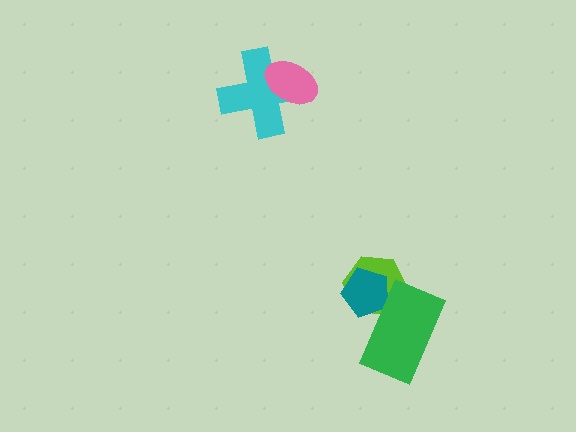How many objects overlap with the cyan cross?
1 object overlaps with the cyan cross.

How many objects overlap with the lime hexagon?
2 objects overlap with the lime hexagon.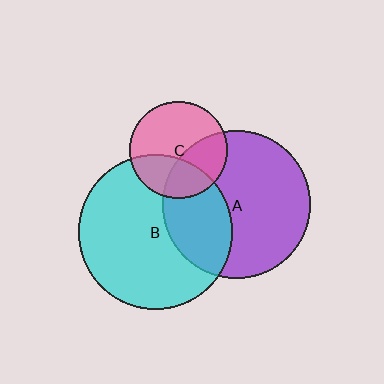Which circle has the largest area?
Circle B (cyan).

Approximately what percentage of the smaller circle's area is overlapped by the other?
Approximately 35%.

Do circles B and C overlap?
Yes.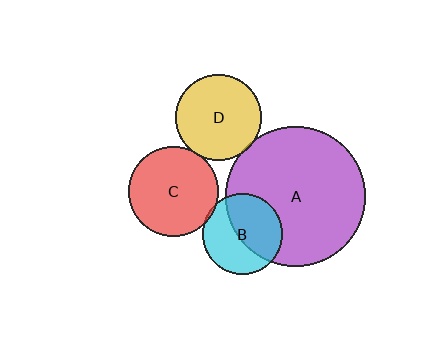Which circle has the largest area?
Circle A (purple).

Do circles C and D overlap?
Yes.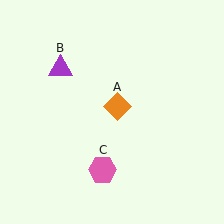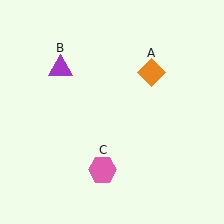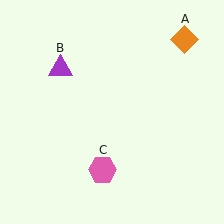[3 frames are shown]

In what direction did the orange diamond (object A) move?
The orange diamond (object A) moved up and to the right.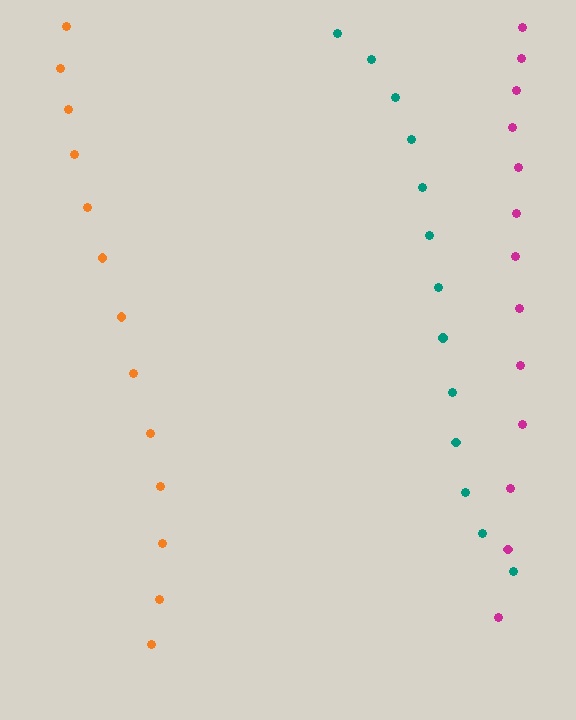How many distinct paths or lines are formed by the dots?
There are 3 distinct paths.